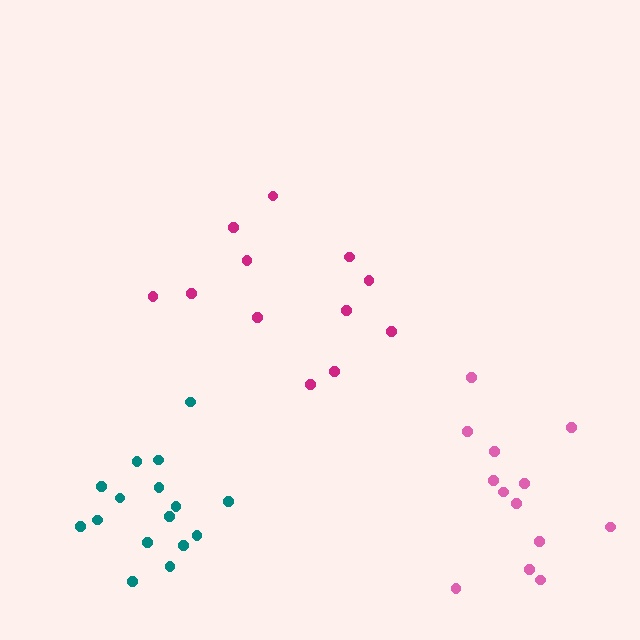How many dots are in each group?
Group 1: 16 dots, Group 2: 13 dots, Group 3: 12 dots (41 total).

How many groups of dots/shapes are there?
There are 3 groups.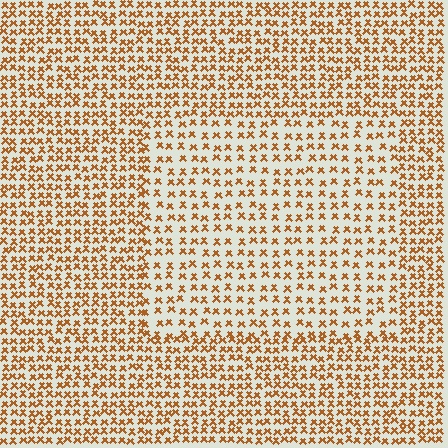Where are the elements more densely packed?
The elements are more densely packed outside the rectangle boundary.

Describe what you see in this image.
The image contains small brown elements arranged at two different densities. A rectangle-shaped region is visible where the elements are less densely packed than the surrounding area.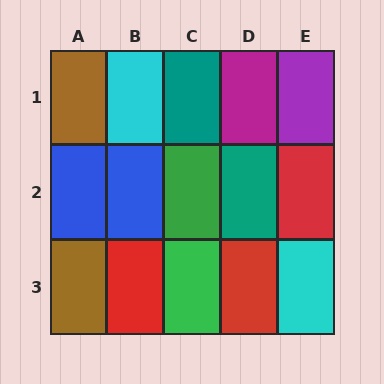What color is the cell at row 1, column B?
Cyan.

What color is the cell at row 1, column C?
Teal.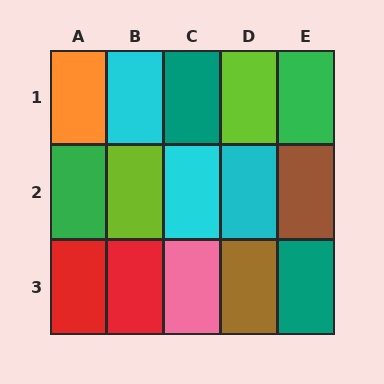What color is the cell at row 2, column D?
Cyan.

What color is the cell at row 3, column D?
Brown.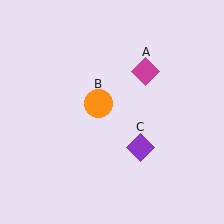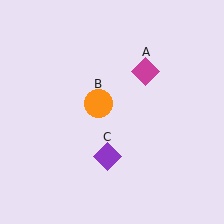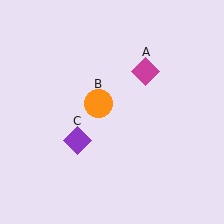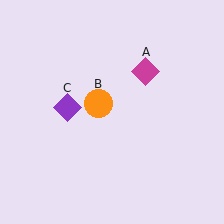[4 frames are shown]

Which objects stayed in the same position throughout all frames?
Magenta diamond (object A) and orange circle (object B) remained stationary.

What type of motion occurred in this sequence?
The purple diamond (object C) rotated clockwise around the center of the scene.